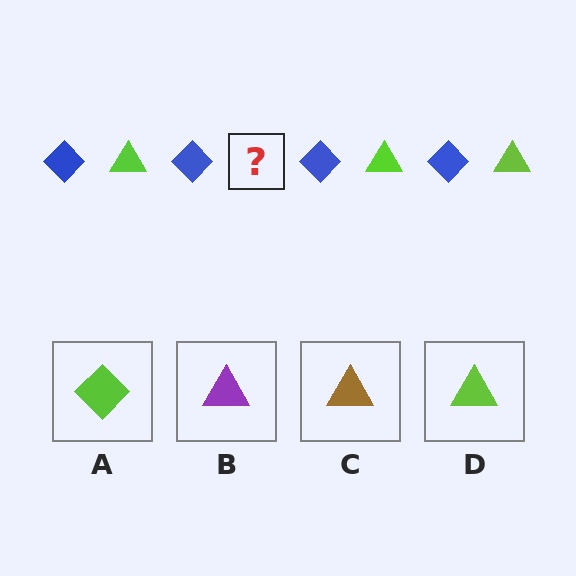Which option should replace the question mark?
Option D.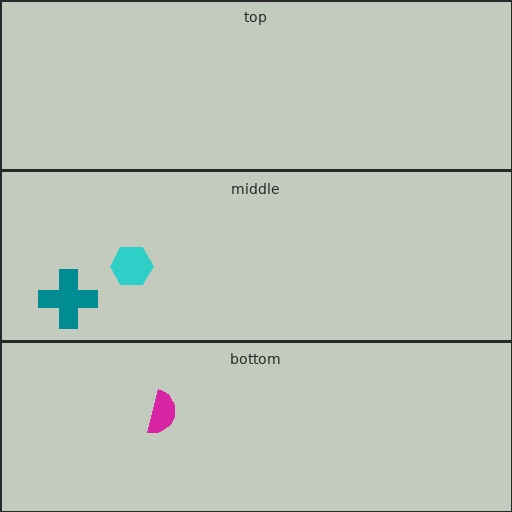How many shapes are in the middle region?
2.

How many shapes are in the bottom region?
1.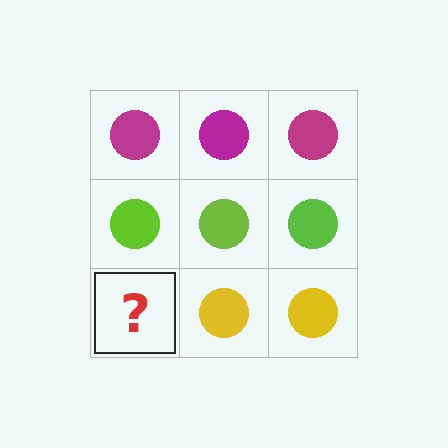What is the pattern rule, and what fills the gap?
The rule is that each row has a consistent color. The gap should be filled with a yellow circle.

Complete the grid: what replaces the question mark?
The question mark should be replaced with a yellow circle.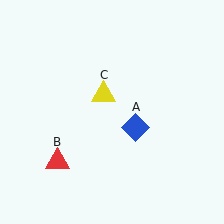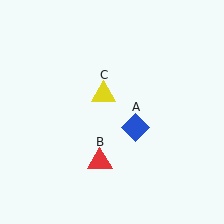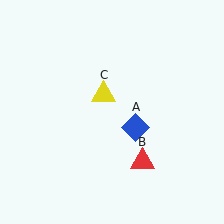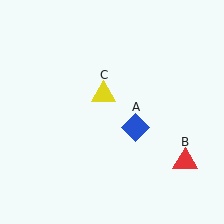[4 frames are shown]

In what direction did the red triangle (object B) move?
The red triangle (object B) moved right.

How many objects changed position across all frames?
1 object changed position: red triangle (object B).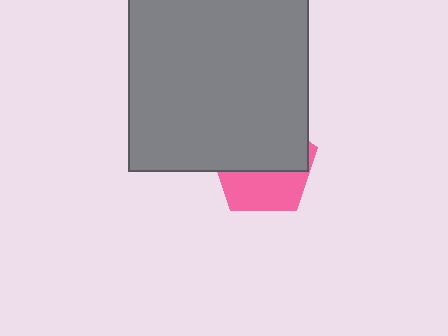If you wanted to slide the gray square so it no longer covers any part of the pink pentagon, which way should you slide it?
Slide it up — that is the most direct way to separate the two shapes.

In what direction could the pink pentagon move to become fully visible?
The pink pentagon could move down. That would shift it out from behind the gray square entirely.